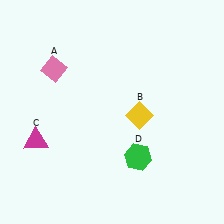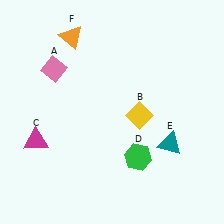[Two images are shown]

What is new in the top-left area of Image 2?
An orange triangle (F) was added in the top-left area of Image 2.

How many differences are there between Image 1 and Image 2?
There are 2 differences between the two images.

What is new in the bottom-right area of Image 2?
A teal triangle (E) was added in the bottom-right area of Image 2.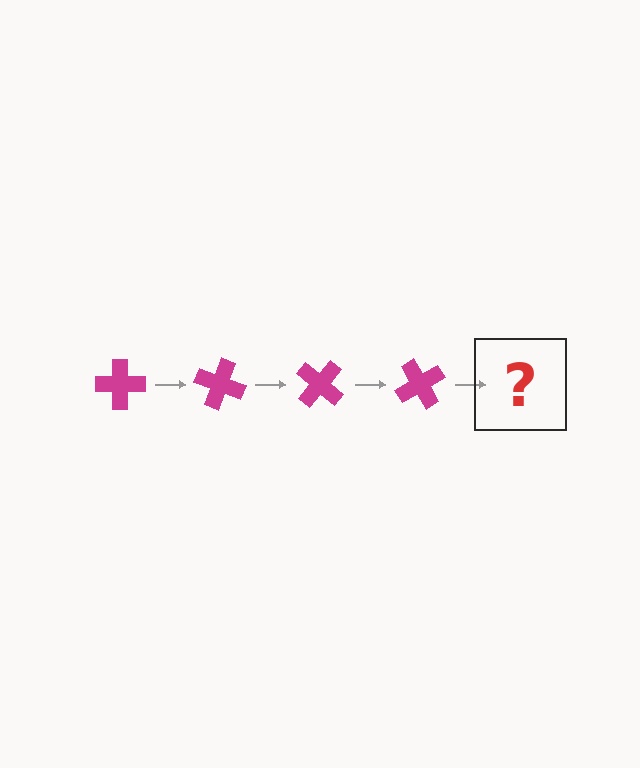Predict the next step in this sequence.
The next step is a magenta cross rotated 80 degrees.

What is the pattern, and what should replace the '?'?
The pattern is that the cross rotates 20 degrees each step. The '?' should be a magenta cross rotated 80 degrees.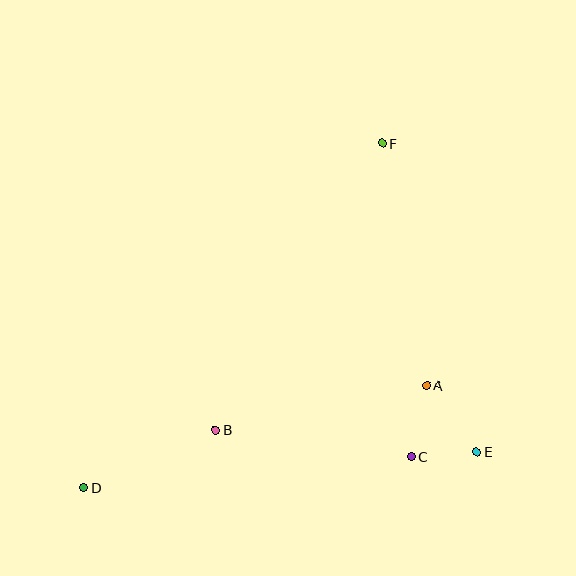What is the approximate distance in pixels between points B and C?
The distance between B and C is approximately 197 pixels.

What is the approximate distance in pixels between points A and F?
The distance between A and F is approximately 246 pixels.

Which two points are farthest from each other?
Points D and F are farthest from each other.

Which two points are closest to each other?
Points C and E are closest to each other.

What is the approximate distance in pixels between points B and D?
The distance between B and D is approximately 144 pixels.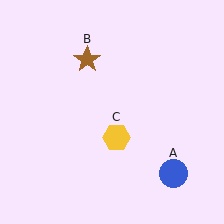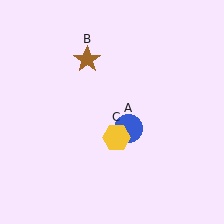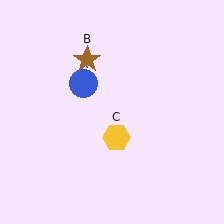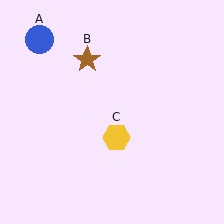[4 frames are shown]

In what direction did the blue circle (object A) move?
The blue circle (object A) moved up and to the left.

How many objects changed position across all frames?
1 object changed position: blue circle (object A).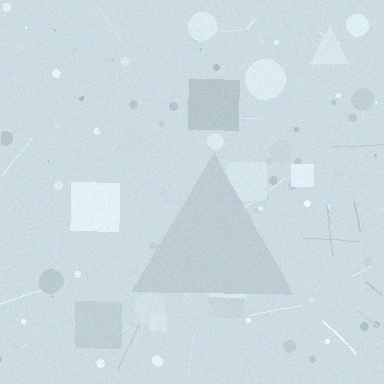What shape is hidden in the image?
A triangle is hidden in the image.